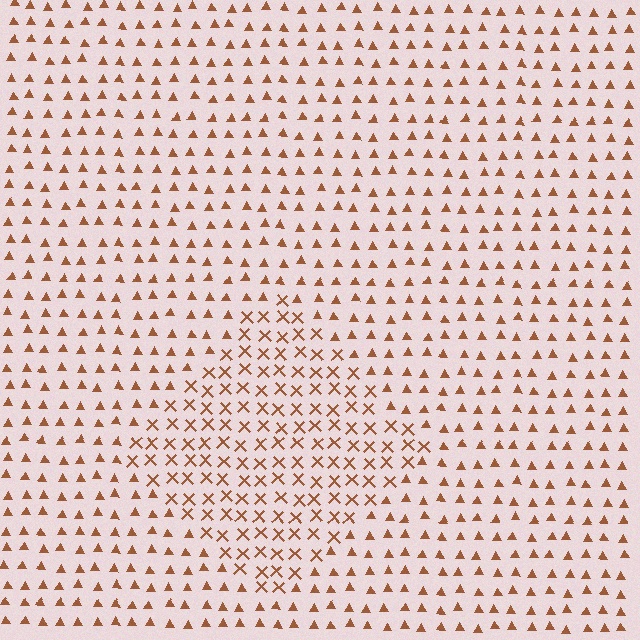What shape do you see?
I see a diamond.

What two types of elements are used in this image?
The image uses X marks inside the diamond region and triangles outside it.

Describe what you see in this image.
The image is filled with small brown elements arranged in a uniform grid. A diamond-shaped region contains X marks, while the surrounding area contains triangles. The boundary is defined purely by the change in element shape.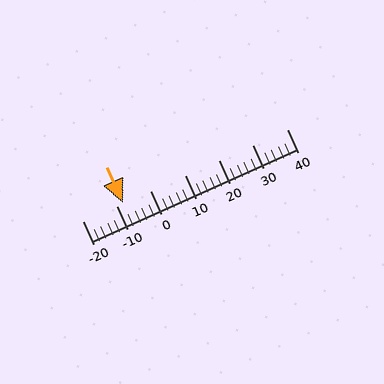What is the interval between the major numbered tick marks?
The major tick marks are spaced 10 units apart.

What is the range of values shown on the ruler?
The ruler shows values from -20 to 40.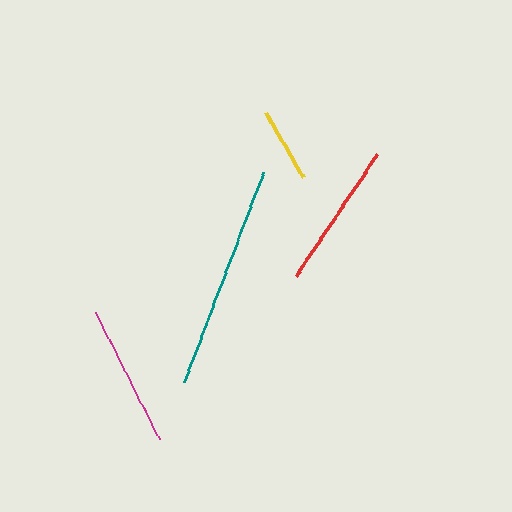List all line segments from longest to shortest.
From longest to shortest: teal, red, magenta, yellow.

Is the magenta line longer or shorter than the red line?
The red line is longer than the magenta line.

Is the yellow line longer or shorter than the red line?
The red line is longer than the yellow line.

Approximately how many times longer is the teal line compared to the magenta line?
The teal line is approximately 1.6 times the length of the magenta line.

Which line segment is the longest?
The teal line is the longest at approximately 225 pixels.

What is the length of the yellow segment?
The yellow segment is approximately 75 pixels long.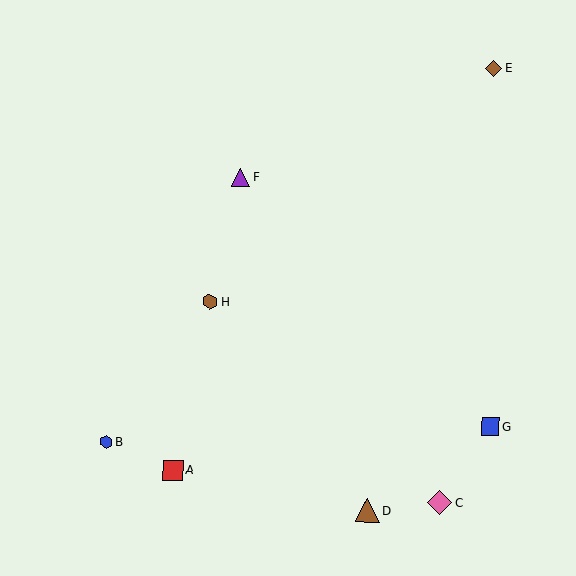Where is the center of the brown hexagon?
The center of the brown hexagon is at (210, 301).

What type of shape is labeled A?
Shape A is a red square.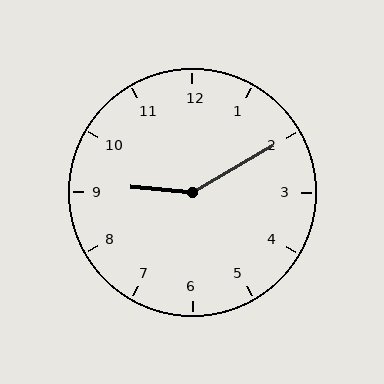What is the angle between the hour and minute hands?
Approximately 145 degrees.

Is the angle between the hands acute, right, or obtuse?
It is obtuse.